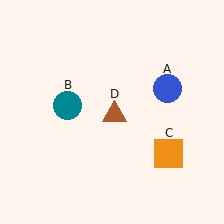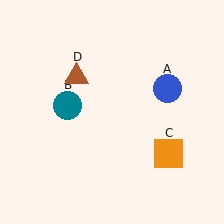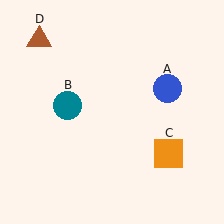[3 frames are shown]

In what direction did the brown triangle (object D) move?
The brown triangle (object D) moved up and to the left.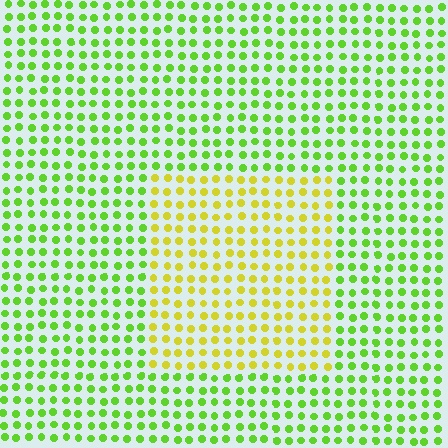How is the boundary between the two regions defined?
The boundary is defined purely by a slight shift in hue (about 41 degrees). Spacing, size, and orientation are identical on both sides.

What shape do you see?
I see a rectangle.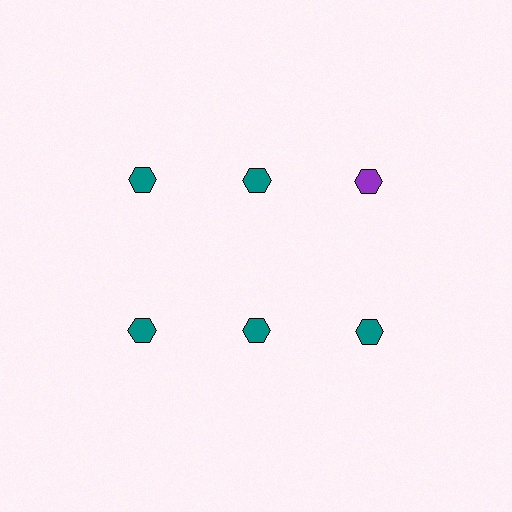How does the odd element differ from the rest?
It has a different color: purple instead of teal.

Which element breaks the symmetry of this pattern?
The purple hexagon in the top row, center column breaks the symmetry. All other shapes are teal hexagons.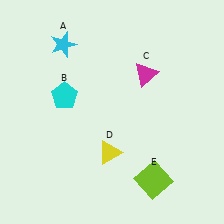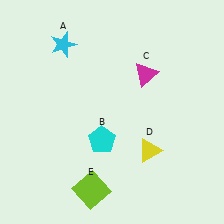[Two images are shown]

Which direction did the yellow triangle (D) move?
The yellow triangle (D) moved right.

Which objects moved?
The objects that moved are: the cyan pentagon (B), the yellow triangle (D), the lime square (E).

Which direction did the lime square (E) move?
The lime square (E) moved left.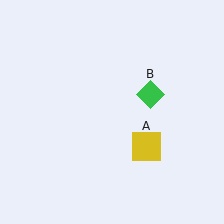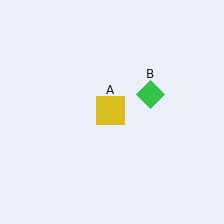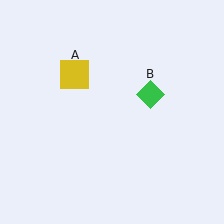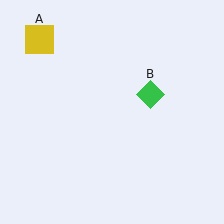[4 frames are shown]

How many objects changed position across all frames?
1 object changed position: yellow square (object A).